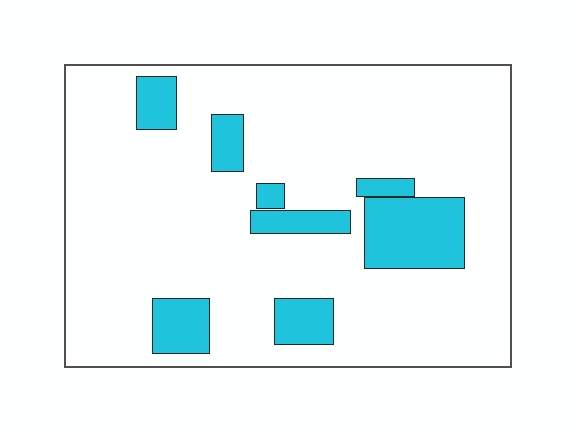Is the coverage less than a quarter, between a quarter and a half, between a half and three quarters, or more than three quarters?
Less than a quarter.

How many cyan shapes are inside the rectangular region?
8.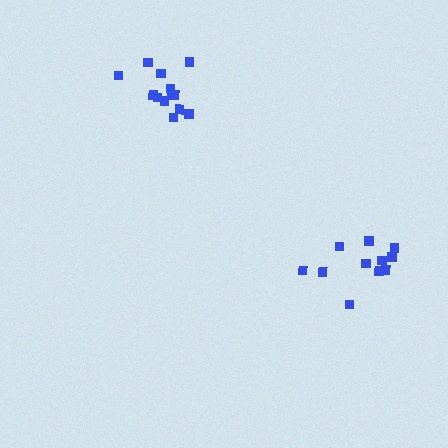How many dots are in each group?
Group 1: 13 dots, Group 2: 11 dots (24 total).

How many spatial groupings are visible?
There are 2 spatial groupings.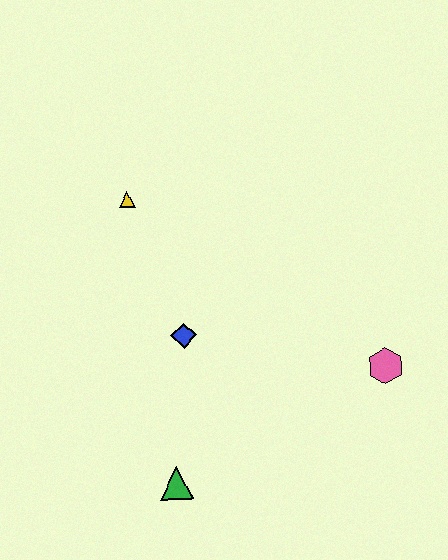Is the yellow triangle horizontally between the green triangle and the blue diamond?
No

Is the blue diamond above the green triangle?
Yes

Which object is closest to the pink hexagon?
The blue diamond is closest to the pink hexagon.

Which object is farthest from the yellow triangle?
The pink hexagon is farthest from the yellow triangle.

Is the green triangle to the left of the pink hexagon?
Yes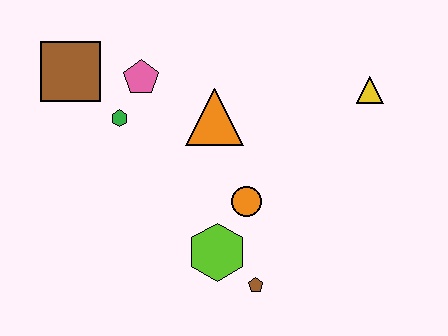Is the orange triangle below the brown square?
Yes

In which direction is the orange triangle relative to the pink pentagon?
The orange triangle is to the right of the pink pentagon.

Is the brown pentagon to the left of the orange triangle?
No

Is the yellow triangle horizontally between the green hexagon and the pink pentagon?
No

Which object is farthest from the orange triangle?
The brown pentagon is farthest from the orange triangle.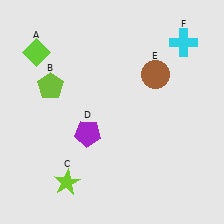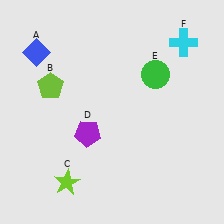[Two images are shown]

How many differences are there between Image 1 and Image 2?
There are 2 differences between the two images.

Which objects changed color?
A changed from lime to blue. E changed from brown to green.